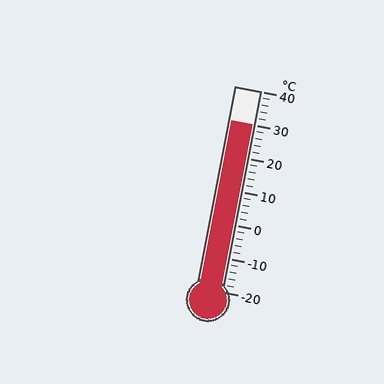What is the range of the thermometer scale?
The thermometer scale ranges from -20°C to 40°C.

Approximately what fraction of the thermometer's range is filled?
The thermometer is filled to approximately 85% of its range.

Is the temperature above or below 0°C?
The temperature is above 0°C.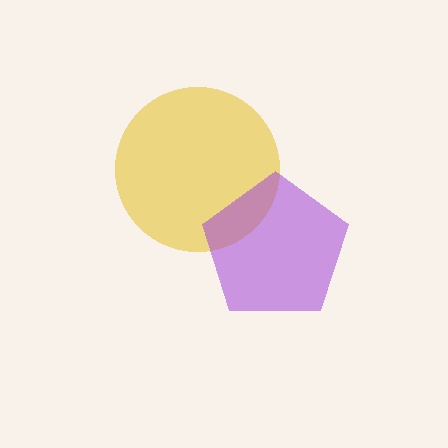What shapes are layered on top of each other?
The layered shapes are: a yellow circle, a purple pentagon.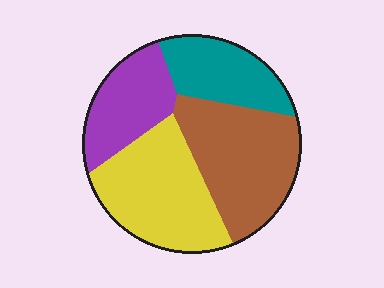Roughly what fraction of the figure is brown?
Brown covers 32% of the figure.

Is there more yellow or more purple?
Yellow.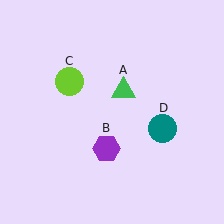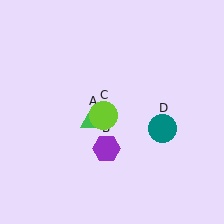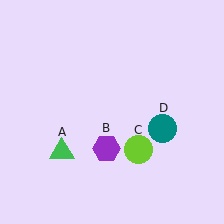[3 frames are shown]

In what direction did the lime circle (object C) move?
The lime circle (object C) moved down and to the right.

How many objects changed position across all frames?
2 objects changed position: green triangle (object A), lime circle (object C).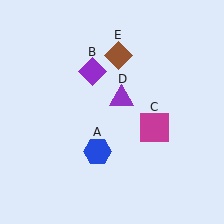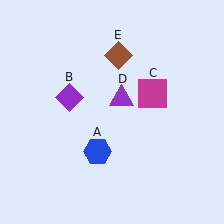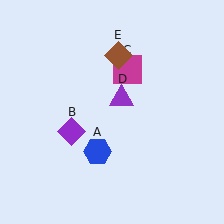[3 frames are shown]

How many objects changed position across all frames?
2 objects changed position: purple diamond (object B), magenta square (object C).